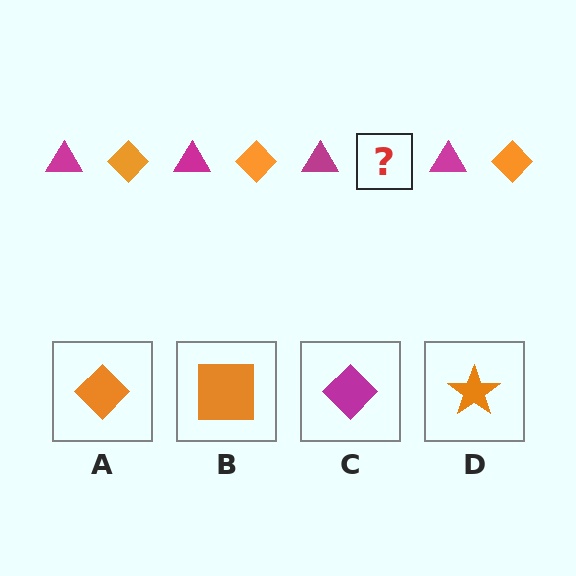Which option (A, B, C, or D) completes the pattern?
A.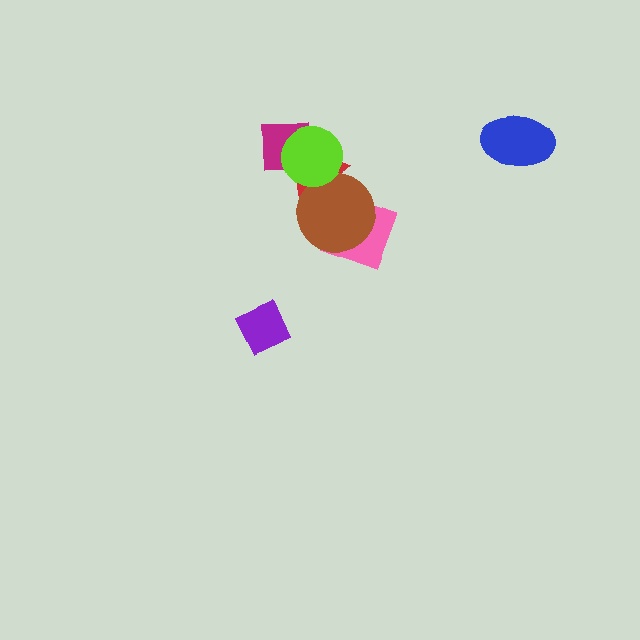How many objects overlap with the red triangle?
3 objects overlap with the red triangle.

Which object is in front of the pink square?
The brown circle is in front of the pink square.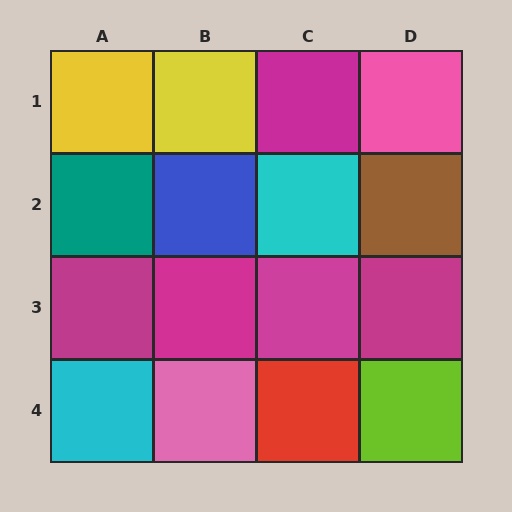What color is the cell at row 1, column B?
Yellow.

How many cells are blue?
1 cell is blue.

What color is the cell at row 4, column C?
Red.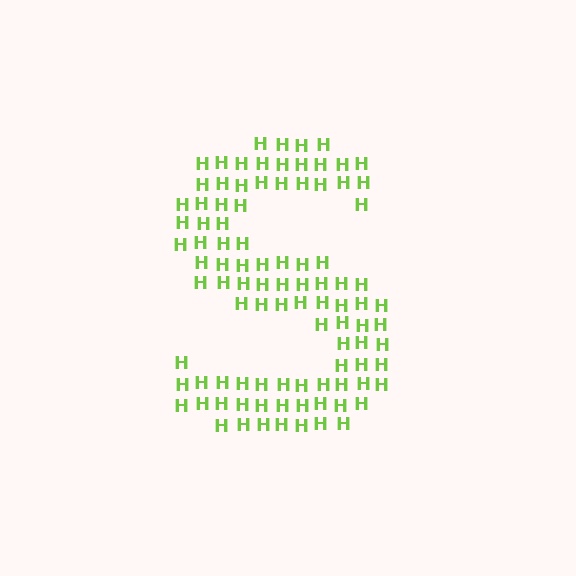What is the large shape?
The large shape is the letter S.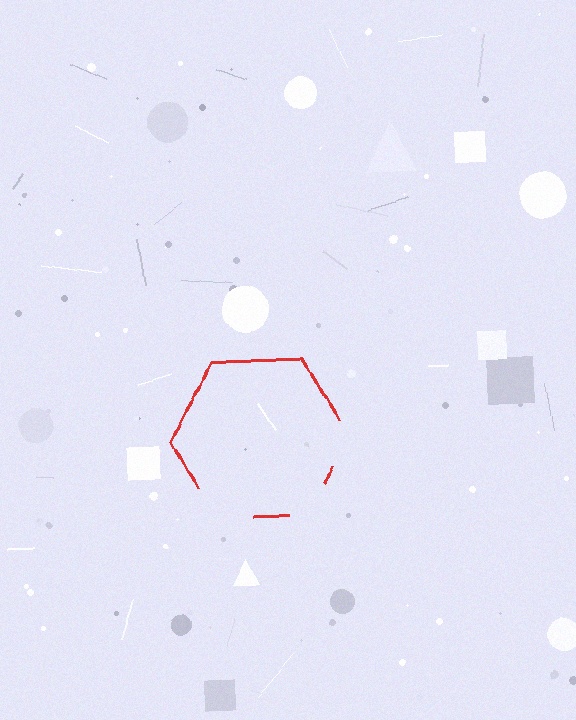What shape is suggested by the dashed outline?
The dashed outline suggests a hexagon.